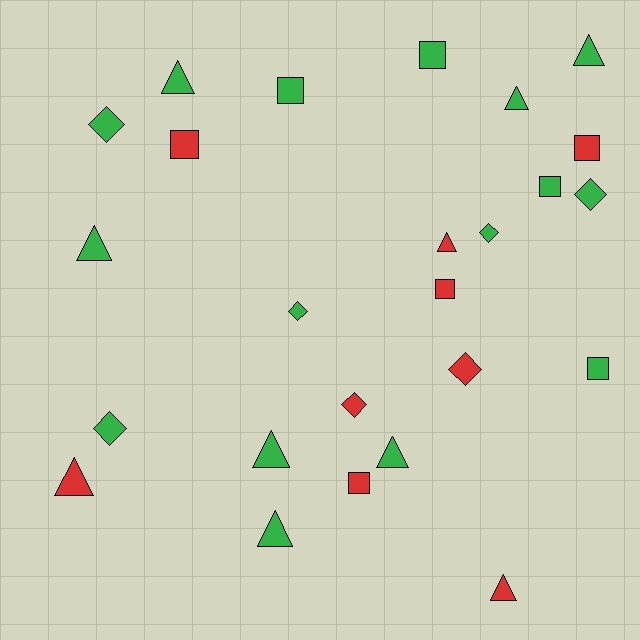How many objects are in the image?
There are 25 objects.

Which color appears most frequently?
Green, with 16 objects.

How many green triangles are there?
There are 7 green triangles.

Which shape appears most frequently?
Triangle, with 10 objects.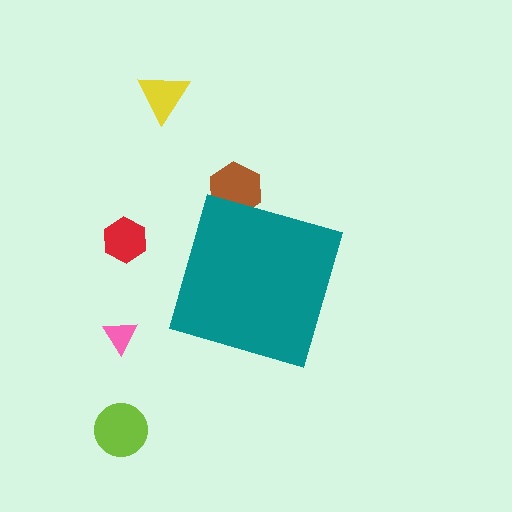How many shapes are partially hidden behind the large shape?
1 shape is partially hidden.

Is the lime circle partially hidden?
No, the lime circle is fully visible.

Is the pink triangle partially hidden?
No, the pink triangle is fully visible.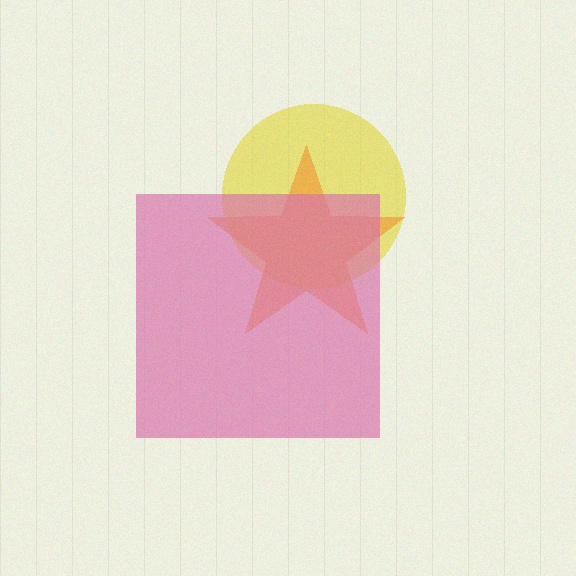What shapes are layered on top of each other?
The layered shapes are: a yellow circle, an orange star, a pink square.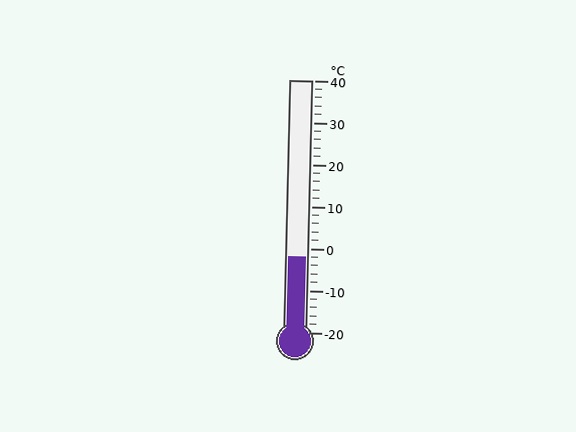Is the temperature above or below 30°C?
The temperature is below 30°C.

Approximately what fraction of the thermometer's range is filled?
The thermometer is filled to approximately 30% of its range.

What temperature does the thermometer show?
The thermometer shows approximately -2°C.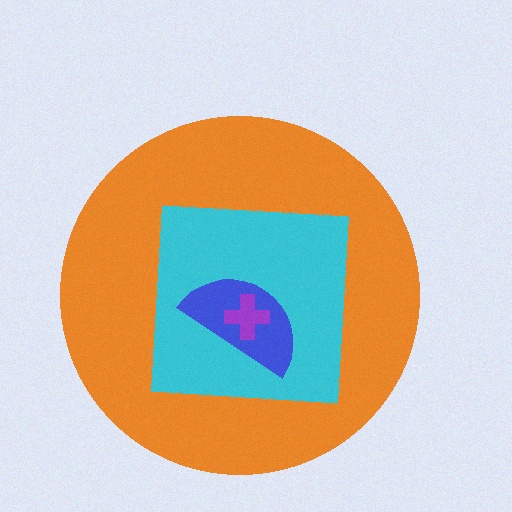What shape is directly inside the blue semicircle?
The purple cross.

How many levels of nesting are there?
4.